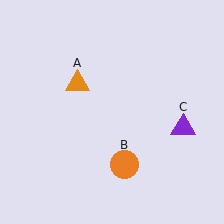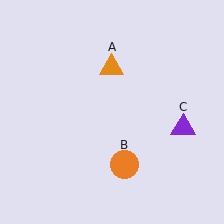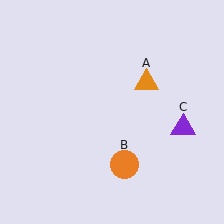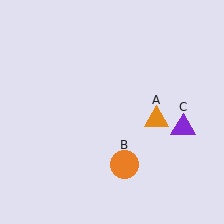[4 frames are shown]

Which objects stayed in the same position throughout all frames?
Orange circle (object B) and purple triangle (object C) remained stationary.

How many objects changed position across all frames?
1 object changed position: orange triangle (object A).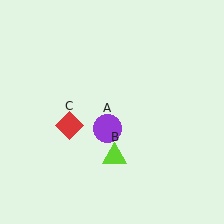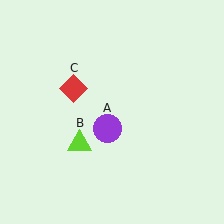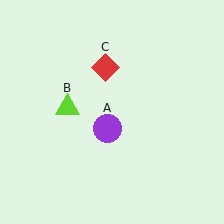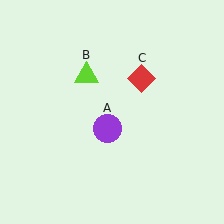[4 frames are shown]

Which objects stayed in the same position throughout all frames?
Purple circle (object A) remained stationary.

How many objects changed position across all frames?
2 objects changed position: lime triangle (object B), red diamond (object C).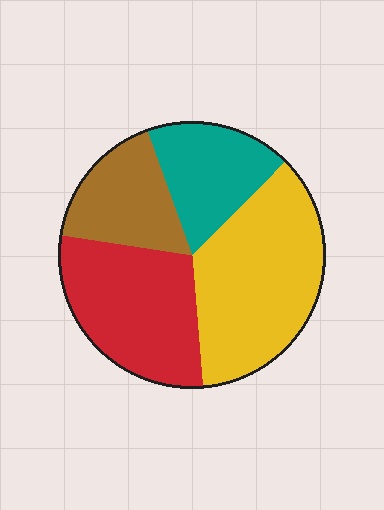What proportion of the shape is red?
Red covers roughly 30% of the shape.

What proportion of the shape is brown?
Brown takes up about one sixth (1/6) of the shape.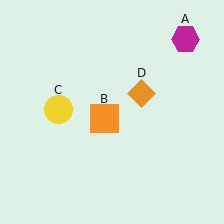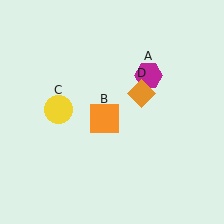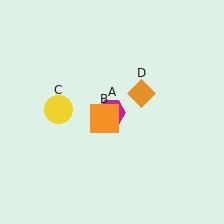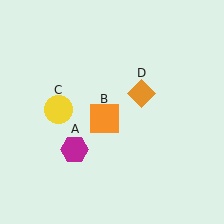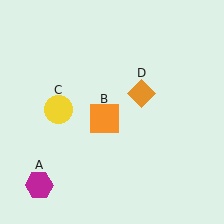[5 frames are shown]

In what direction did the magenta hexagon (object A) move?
The magenta hexagon (object A) moved down and to the left.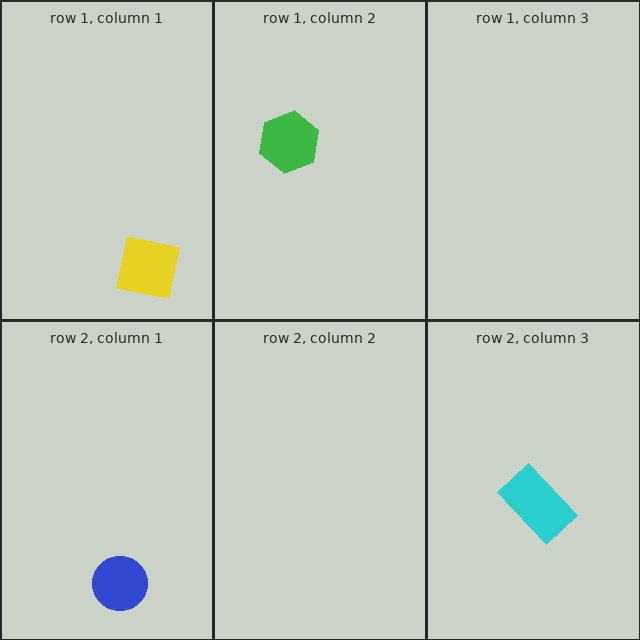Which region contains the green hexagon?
The row 1, column 2 region.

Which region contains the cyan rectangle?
The row 2, column 3 region.